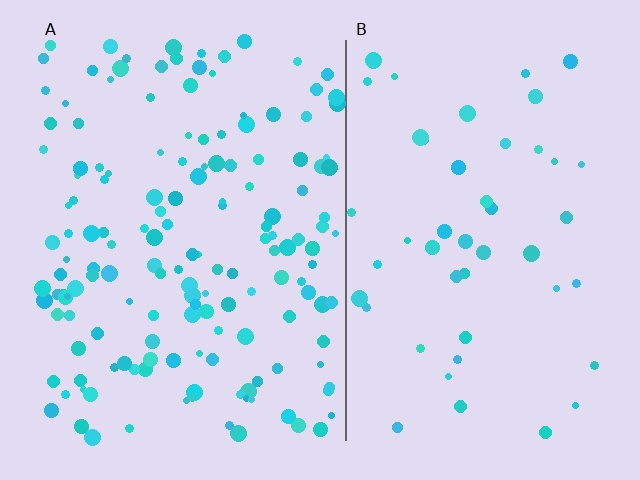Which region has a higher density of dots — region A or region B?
A (the left).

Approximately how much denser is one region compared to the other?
Approximately 3.3× — region A over region B.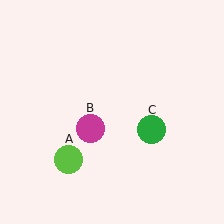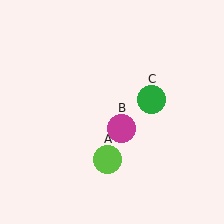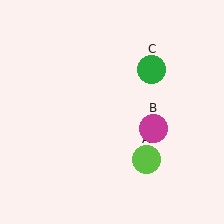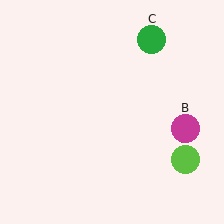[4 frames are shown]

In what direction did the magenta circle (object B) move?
The magenta circle (object B) moved right.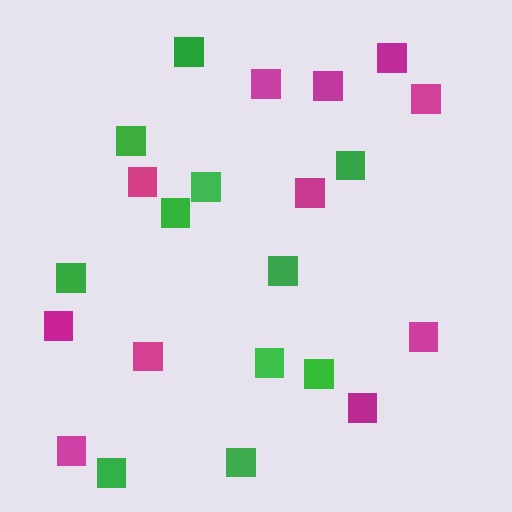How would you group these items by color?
There are 2 groups: one group of green squares (11) and one group of magenta squares (11).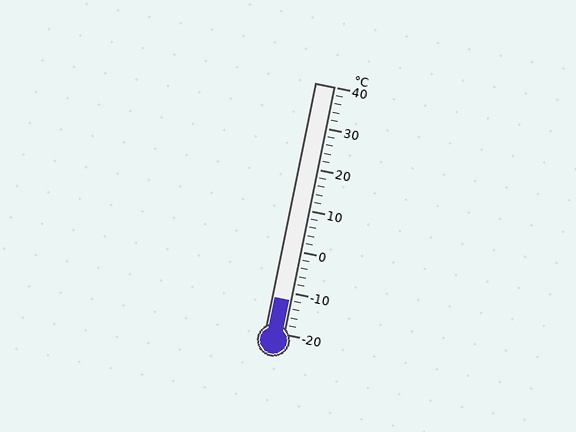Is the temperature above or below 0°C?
The temperature is below 0°C.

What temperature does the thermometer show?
The thermometer shows approximately -12°C.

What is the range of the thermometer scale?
The thermometer scale ranges from -20°C to 40°C.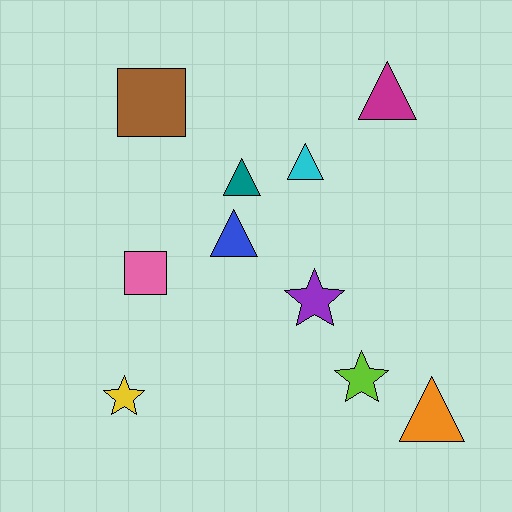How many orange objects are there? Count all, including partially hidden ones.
There is 1 orange object.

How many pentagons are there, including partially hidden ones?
There are no pentagons.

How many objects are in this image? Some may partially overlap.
There are 10 objects.